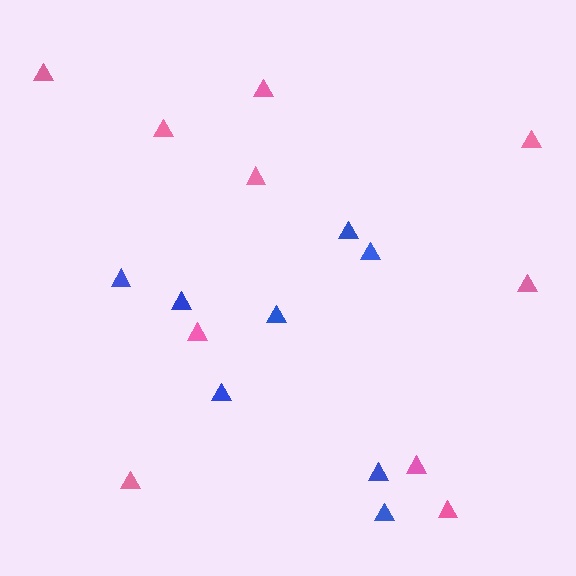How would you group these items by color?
There are 2 groups: one group of blue triangles (8) and one group of pink triangles (10).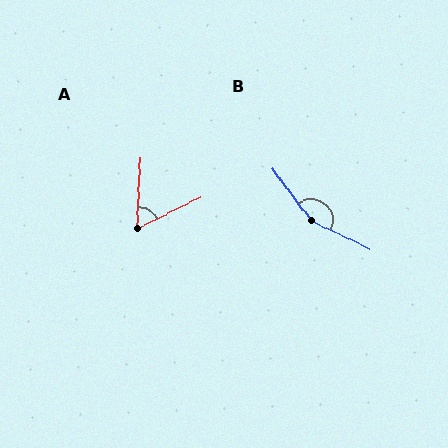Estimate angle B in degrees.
Approximately 152 degrees.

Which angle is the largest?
B, at approximately 152 degrees.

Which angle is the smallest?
A, at approximately 61 degrees.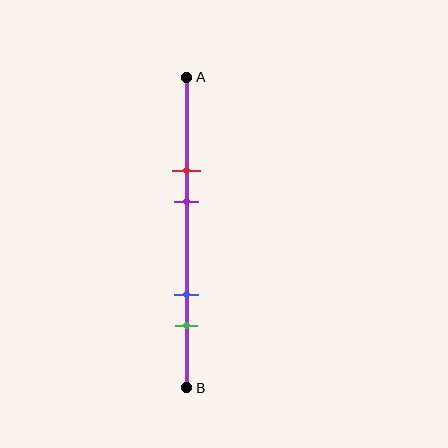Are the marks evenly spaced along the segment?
No, the marks are not evenly spaced.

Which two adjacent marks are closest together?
The red and purple marks are the closest adjacent pair.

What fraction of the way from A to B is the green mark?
The green mark is approximately 80% (0.8) of the way from A to B.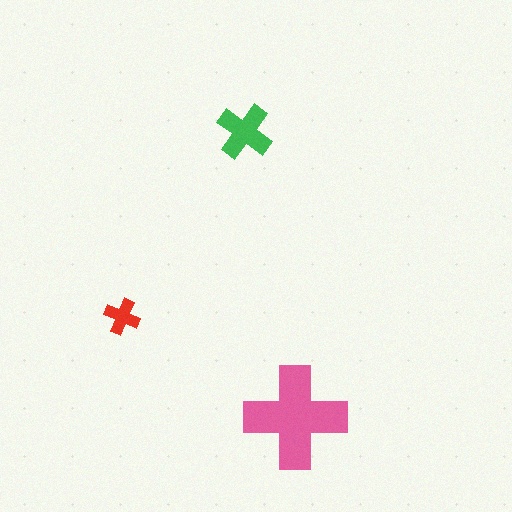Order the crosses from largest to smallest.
the pink one, the green one, the red one.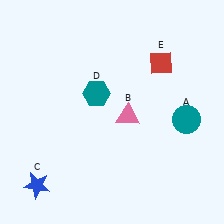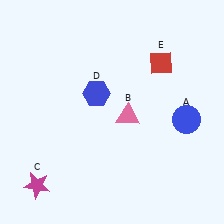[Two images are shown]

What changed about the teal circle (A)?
In Image 1, A is teal. In Image 2, it changed to blue.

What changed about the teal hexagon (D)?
In Image 1, D is teal. In Image 2, it changed to blue.